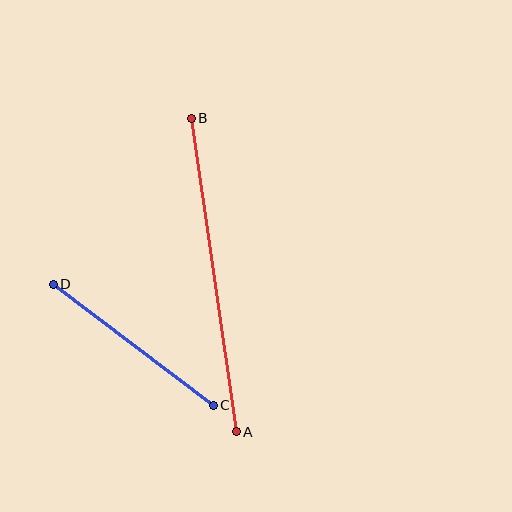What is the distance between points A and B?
The distance is approximately 317 pixels.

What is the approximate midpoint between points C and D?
The midpoint is at approximately (133, 345) pixels.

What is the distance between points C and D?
The distance is approximately 200 pixels.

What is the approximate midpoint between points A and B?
The midpoint is at approximately (214, 275) pixels.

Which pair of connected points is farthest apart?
Points A and B are farthest apart.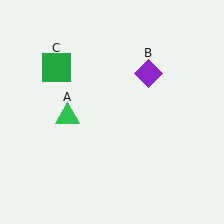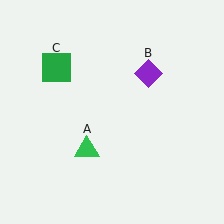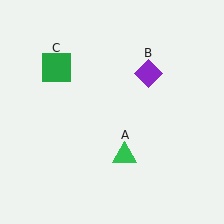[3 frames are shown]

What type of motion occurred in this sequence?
The green triangle (object A) rotated counterclockwise around the center of the scene.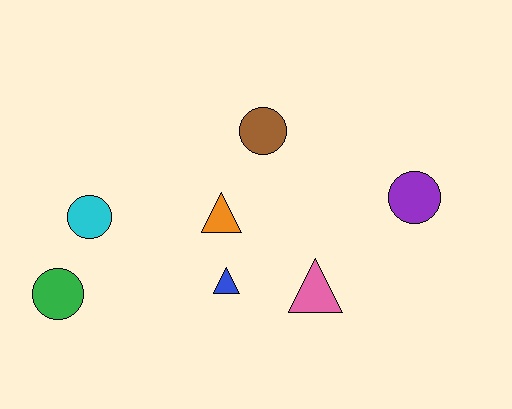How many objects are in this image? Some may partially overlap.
There are 7 objects.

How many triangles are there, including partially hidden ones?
There are 3 triangles.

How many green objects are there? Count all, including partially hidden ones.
There is 1 green object.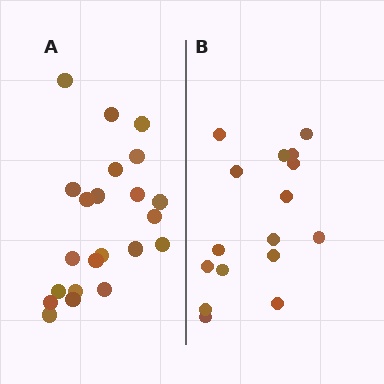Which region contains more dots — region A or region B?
Region A (the left region) has more dots.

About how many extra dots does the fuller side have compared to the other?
Region A has about 6 more dots than region B.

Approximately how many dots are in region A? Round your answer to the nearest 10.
About 20 dots. (The exact count is 22, which rounds to 20.)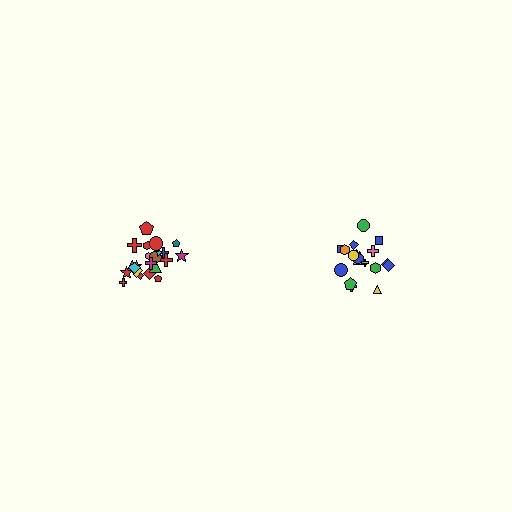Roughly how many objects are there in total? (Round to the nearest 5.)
Roughly 40 objects in total.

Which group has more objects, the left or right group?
The left group.